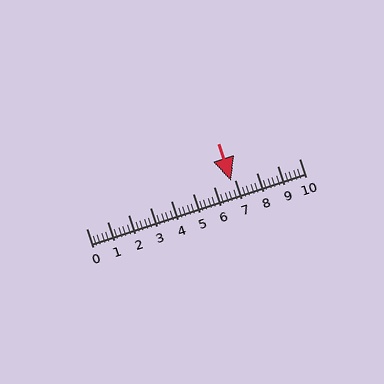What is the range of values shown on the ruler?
The ruler shows values from 0 to 10.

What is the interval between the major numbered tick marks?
The major tick marks are spaced 1 units apart.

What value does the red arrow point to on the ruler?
The red arrow points to approximately 6.8.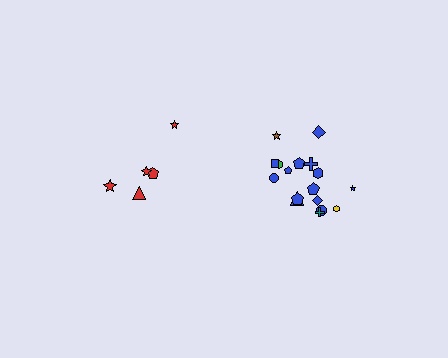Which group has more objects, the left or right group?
The right group.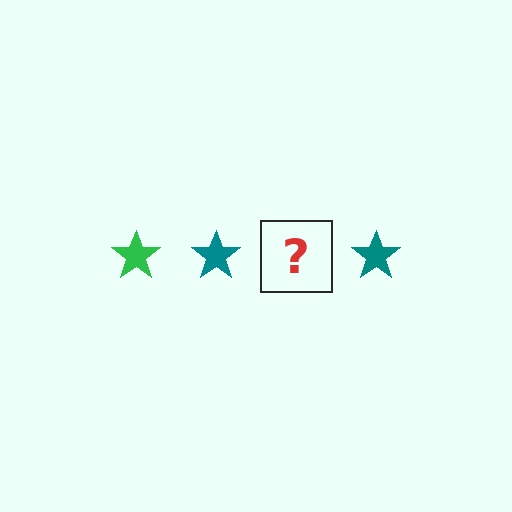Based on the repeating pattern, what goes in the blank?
The blank should be a green star.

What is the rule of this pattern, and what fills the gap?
The rule is that the pattern cycles through green, teal stars. The gap should be filled with a green star.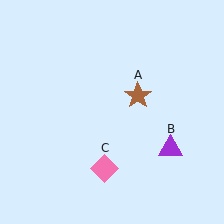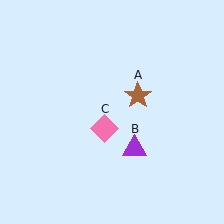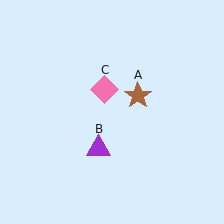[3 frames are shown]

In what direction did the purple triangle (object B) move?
The purple triangle (object B) moved left.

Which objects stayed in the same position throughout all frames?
Brown star (object A) remained stationary.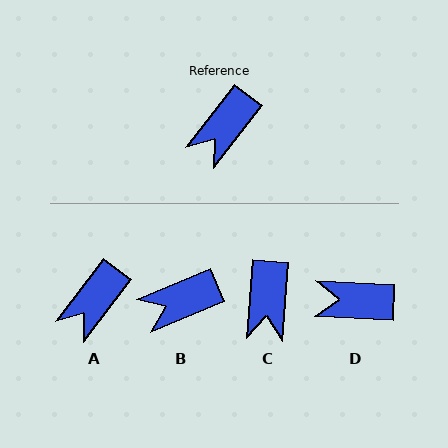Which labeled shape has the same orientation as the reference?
A.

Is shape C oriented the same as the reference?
No, it is off by about 33 degrees.